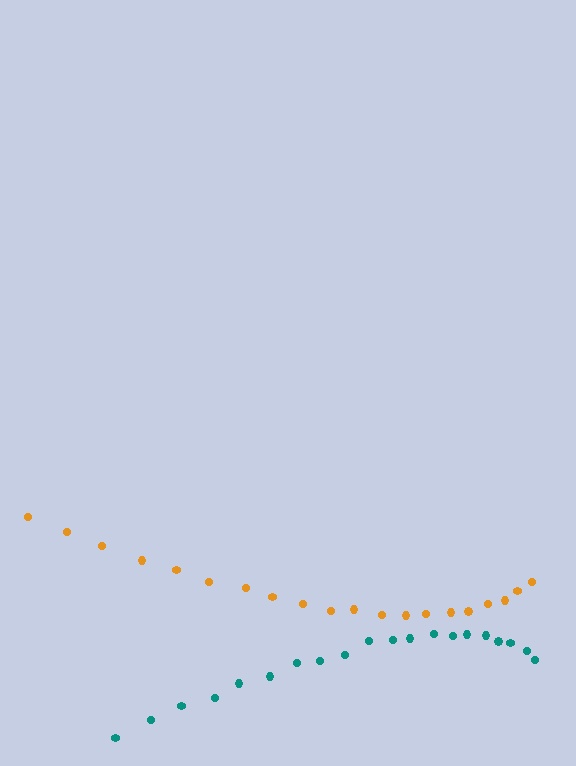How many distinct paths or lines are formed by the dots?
There are 2 distinct paths.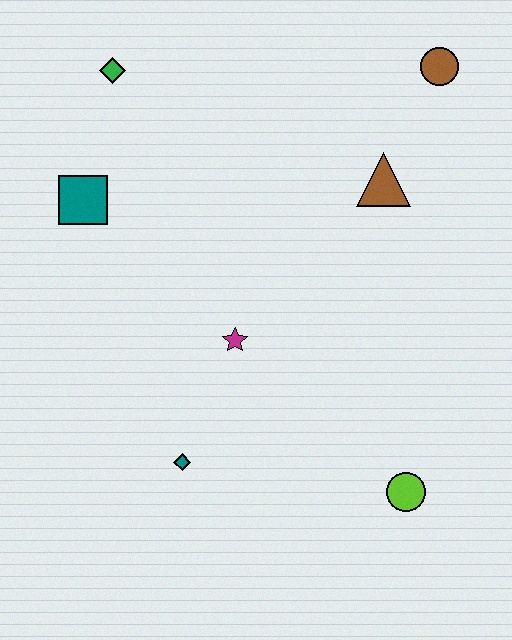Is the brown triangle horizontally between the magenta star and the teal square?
No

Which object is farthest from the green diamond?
The lime circle is farthest from the green diamond.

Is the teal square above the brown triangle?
No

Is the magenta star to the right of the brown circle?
No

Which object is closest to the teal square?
The green diamond is closest to the teal square.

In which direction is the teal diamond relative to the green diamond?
The teal diamond is below the green diamond.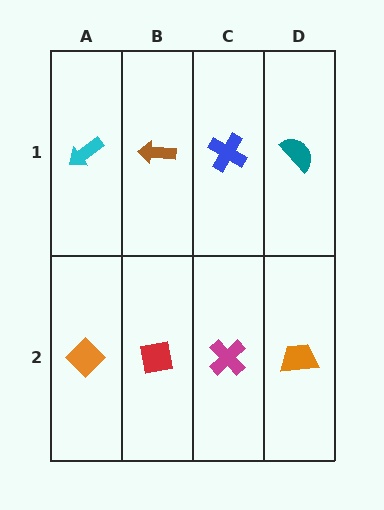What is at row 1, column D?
A teal semicircle.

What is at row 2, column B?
A red square.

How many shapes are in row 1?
4 shapes.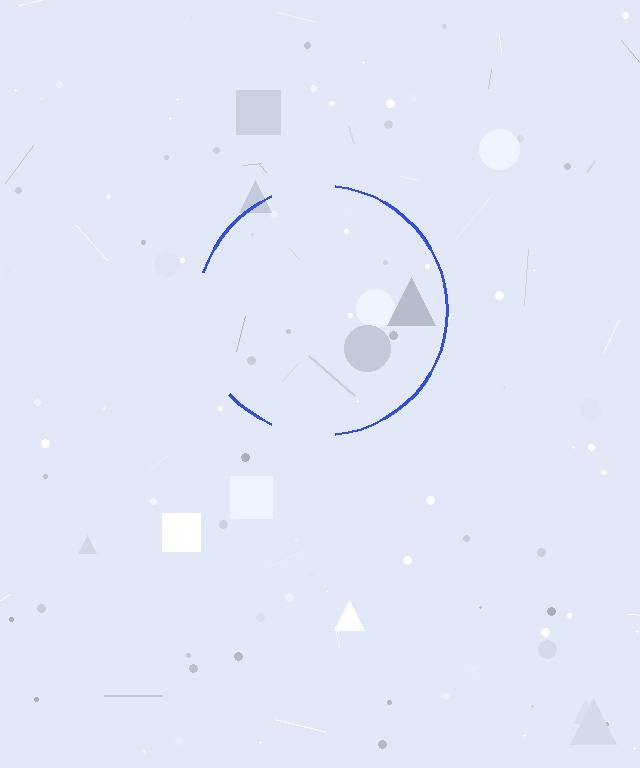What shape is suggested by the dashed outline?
The dashed outline suggests a circle.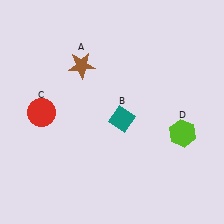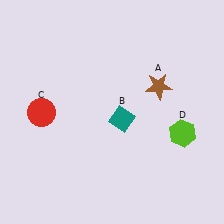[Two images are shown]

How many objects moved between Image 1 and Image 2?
1 object moved between the two images.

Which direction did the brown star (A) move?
The brown star (A) moved right.